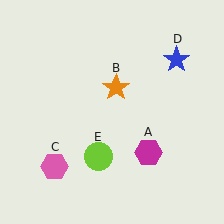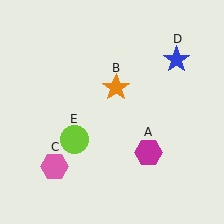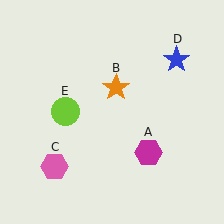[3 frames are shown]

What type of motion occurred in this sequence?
The lime circle (object E) rotated clockwise around the center of the scene.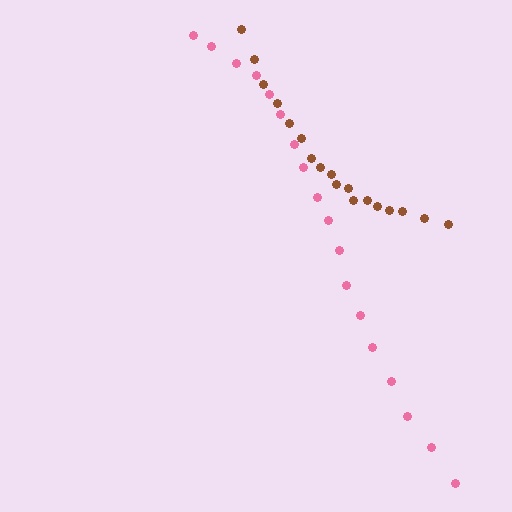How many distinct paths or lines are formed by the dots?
There are 2 distinct paths.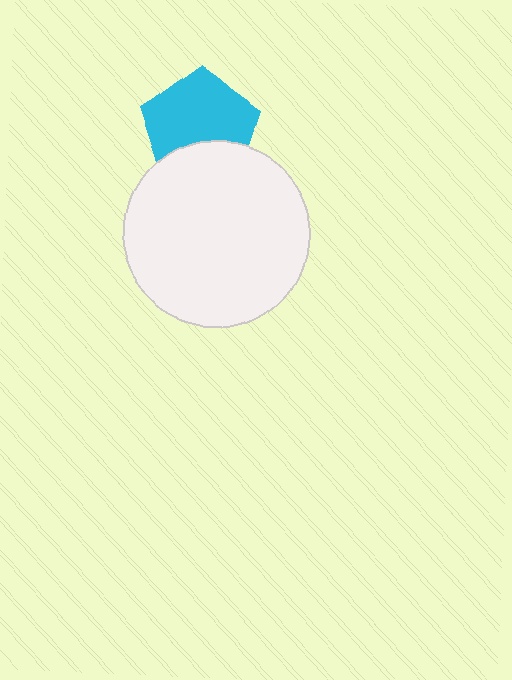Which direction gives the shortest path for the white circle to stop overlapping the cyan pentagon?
Moving down gives the shortest separation.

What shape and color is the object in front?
The object in front is a white circle.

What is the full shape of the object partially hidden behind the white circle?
The partially hidden object is a cyan pentagon.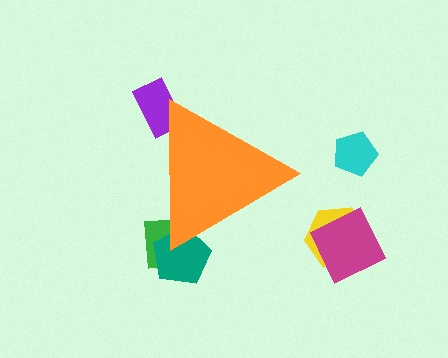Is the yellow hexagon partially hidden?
No, the yellow hexagon is fully visible.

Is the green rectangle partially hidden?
Yes, the green rectangle is partially hidden behind the orange triangle.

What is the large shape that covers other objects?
An orange triangle.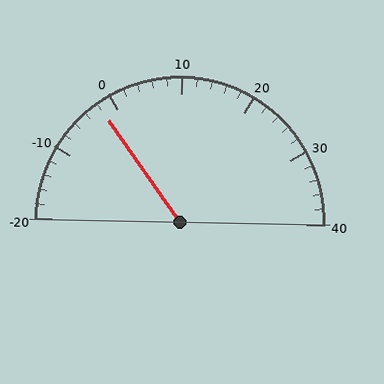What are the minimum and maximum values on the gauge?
The gauge ranges from -20 to 40.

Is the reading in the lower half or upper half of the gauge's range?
The reading is in the lower half of the range (-20 to 40).